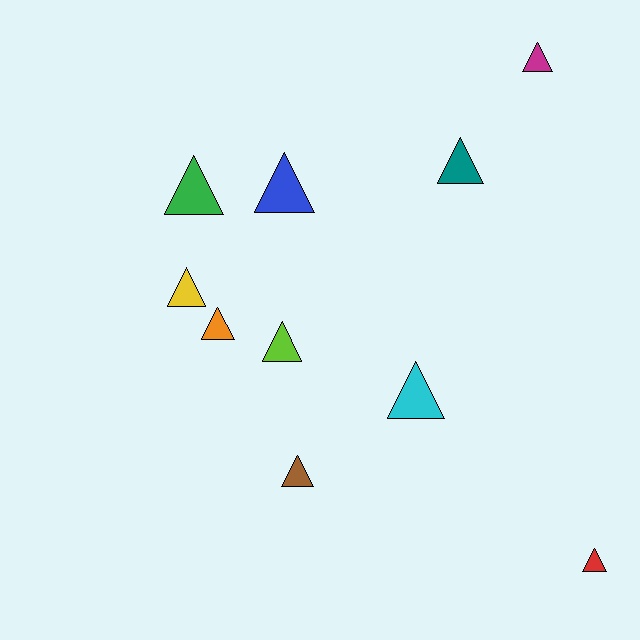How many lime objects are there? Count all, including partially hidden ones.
There is 1 lime object.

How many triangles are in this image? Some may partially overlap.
There are 10 triangles.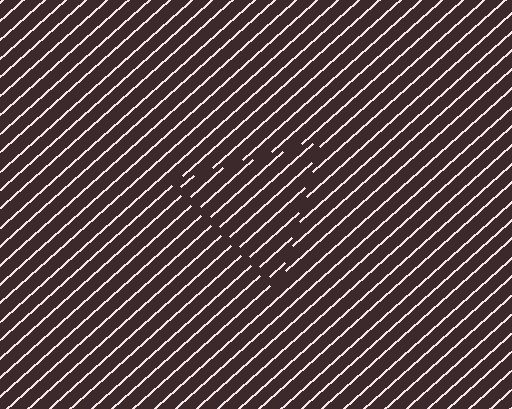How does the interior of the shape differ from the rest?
The interior of the shape contains the same grating, shifted by half a period — the contour is defined by the phase discontinuity where line-ends from the inner and outer gratings abut.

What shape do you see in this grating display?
An illusory triangle. The interior of the shape contains the same grating, shifted by half a period — the contour is defined by the phase discontinuity where line-ends from the inner and outer gratings abut.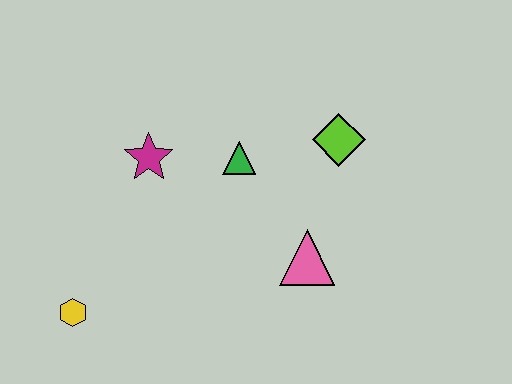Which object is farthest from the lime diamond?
The yellow hexagon is farthest from the lime diamond.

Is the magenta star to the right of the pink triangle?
No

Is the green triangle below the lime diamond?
Yes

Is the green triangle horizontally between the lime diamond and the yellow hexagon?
Yes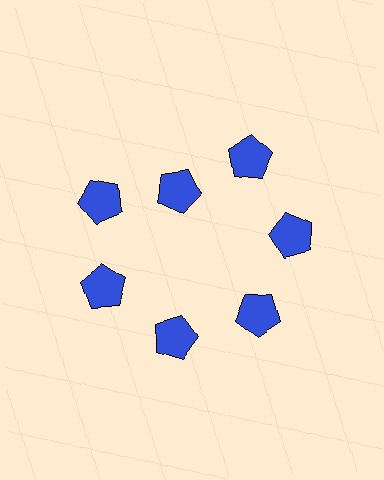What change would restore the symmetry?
The symmetry would be restored by moving it outward, back onto the ring so that all 7 pentagons sit at equal angles and equal distance from the center.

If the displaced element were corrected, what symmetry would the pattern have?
It would have 7-fold rotational symmetry — the pattern would map onto itself every 51 degrees.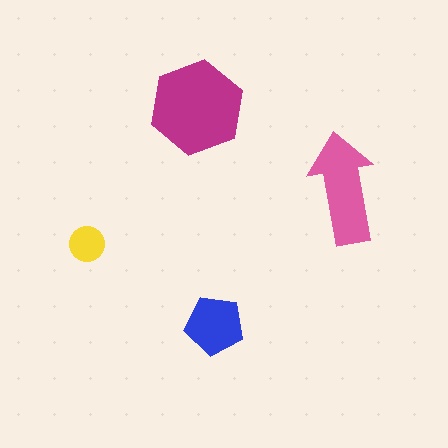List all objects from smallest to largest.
The yellow circle, the blue pentagon, the pink arrow, the magenta hexagon.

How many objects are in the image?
There are 4 objects in the image.